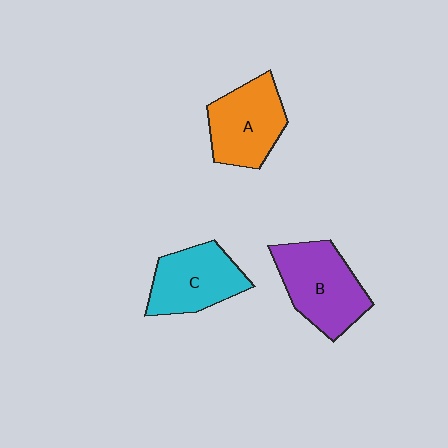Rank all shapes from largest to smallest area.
From largest to smallest: B (purple), A (orange), C (cyan).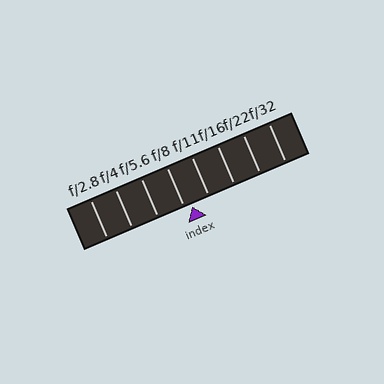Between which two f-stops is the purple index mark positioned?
The index mark is between f/8 and f/11.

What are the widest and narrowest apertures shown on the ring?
The widest aperture shown is f/2.8 and the narrowest is f/32.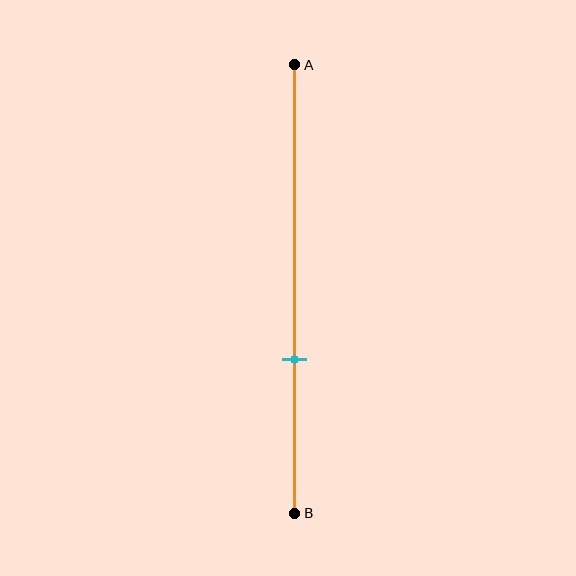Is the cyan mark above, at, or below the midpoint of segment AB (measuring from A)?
The cyan mark is below the midpoint of segment AB.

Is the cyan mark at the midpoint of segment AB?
No, the mark is at about 65% from A, not at the 50% midpoint.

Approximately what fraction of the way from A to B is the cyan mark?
The cyan mark is approximately 65% of the way from A to B.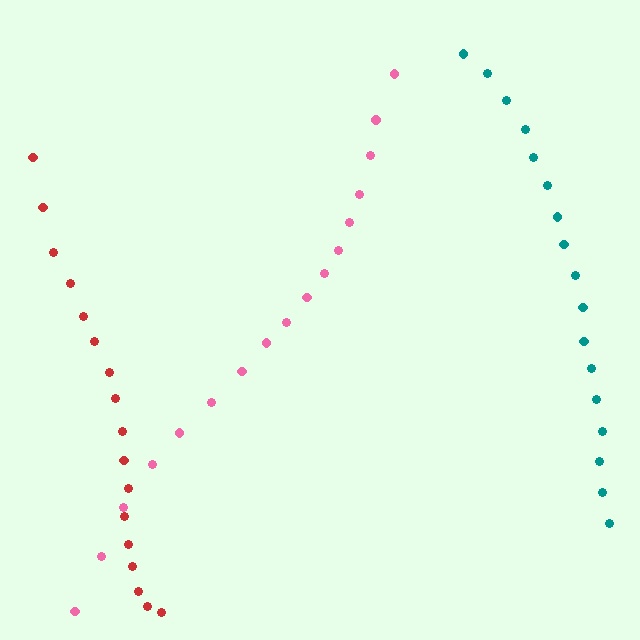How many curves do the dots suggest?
There are 3 distinct paths.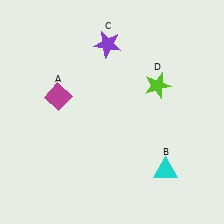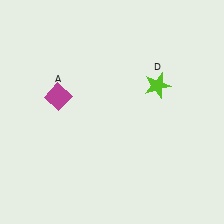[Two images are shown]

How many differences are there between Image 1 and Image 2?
There are 2 differences between the two images.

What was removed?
The cyan triangle (B), the purple star (C) were removed in Image 2.